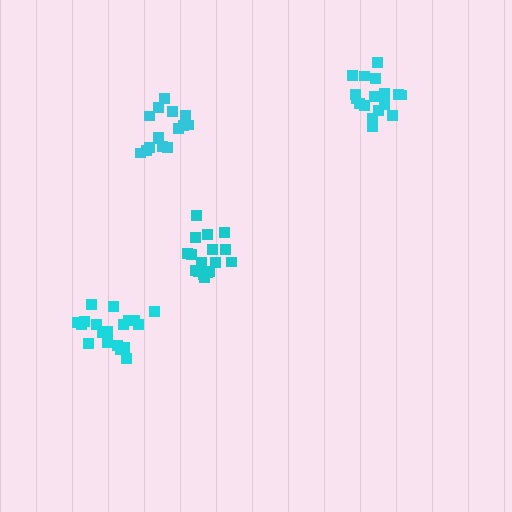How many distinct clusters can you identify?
There are 4 distinct clusters.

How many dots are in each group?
Group 1: 19 dots, Group 2: 15 dots, Group 3: 19 dots, Group 4: 19 dots (72 total).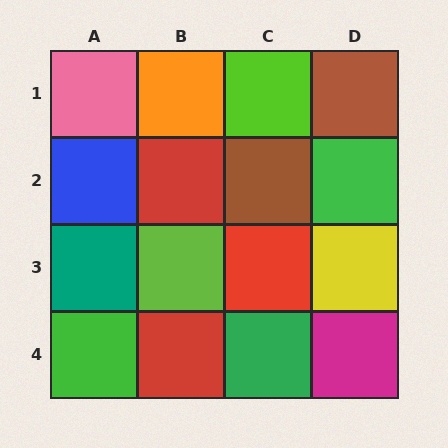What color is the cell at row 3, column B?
Lime.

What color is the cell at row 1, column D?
Brown.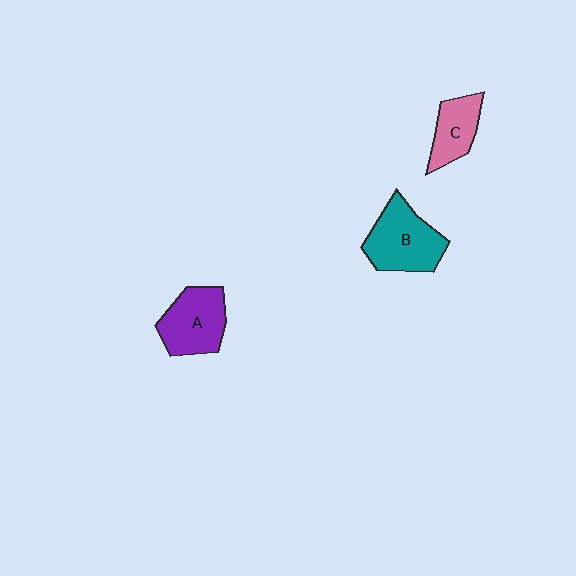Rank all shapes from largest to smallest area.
From largest to smallest: B (teal), A (purple), C (pink).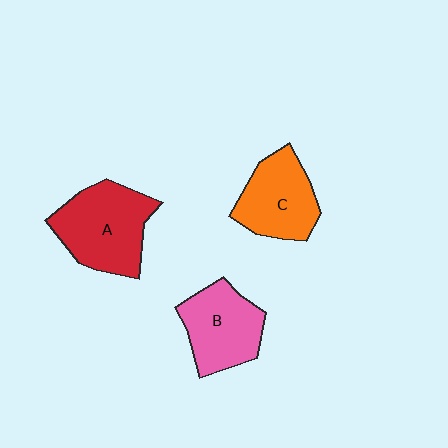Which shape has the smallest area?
Shape C (orange).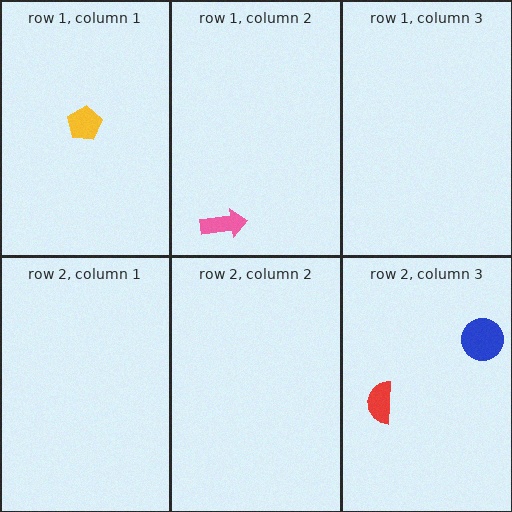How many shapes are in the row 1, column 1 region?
1.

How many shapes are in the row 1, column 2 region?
1.